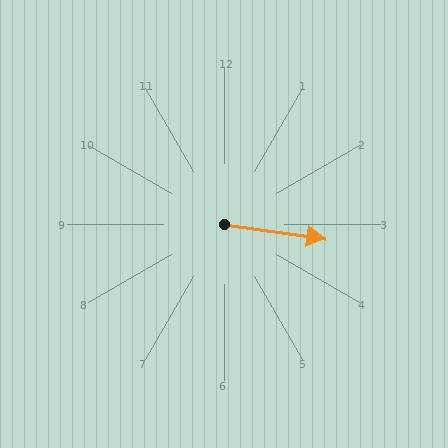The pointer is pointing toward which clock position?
Roughly 3 o'clock.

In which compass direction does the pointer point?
East.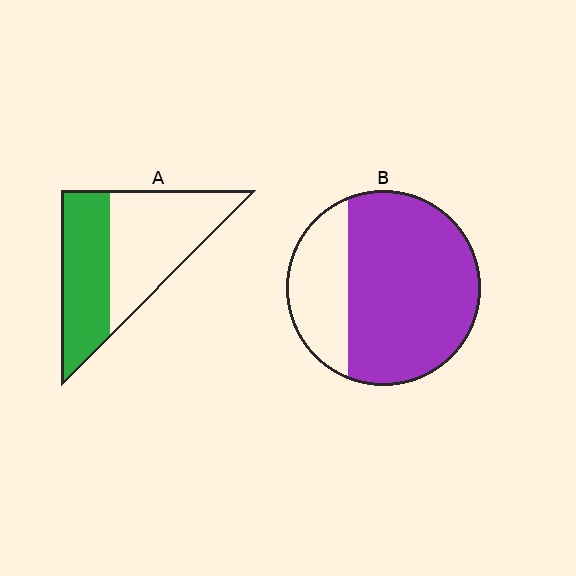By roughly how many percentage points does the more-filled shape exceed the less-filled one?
By roughly 30 percentage points (B over A).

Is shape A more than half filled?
No.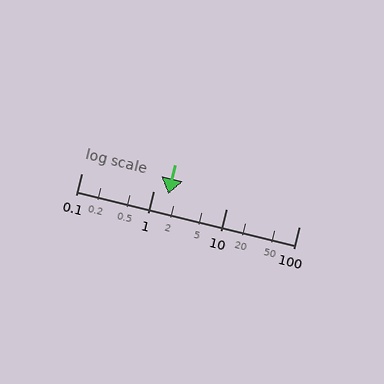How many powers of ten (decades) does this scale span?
The scale spans 3 decades, from 0.1 to 100.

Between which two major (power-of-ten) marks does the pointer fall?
The pointer is between 1 and 10.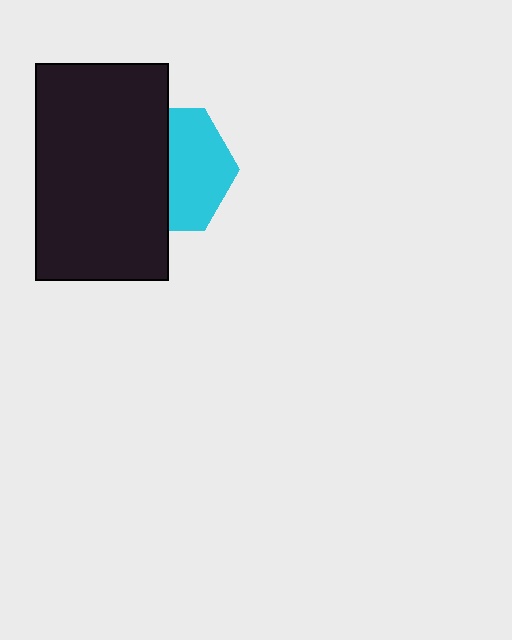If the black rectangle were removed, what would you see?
You would see the complete cyan hexagon.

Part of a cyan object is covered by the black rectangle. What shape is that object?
It is a hexagon.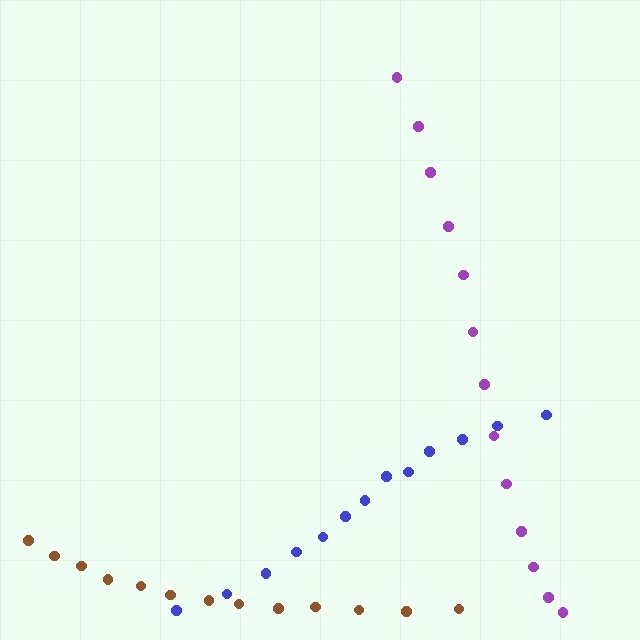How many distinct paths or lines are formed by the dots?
There are 3 distinct paths.